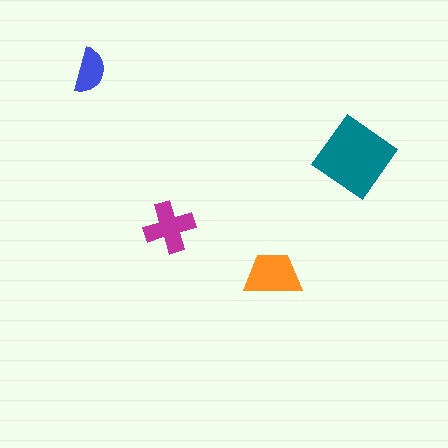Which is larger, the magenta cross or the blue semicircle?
The magenta cross.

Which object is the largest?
The teal diamond.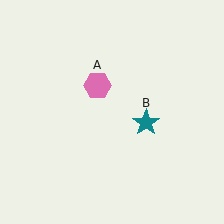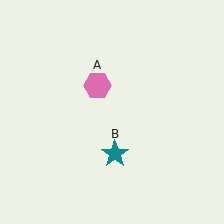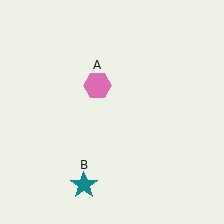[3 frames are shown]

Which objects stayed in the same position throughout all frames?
Pink hexagon (object A) remained stationary.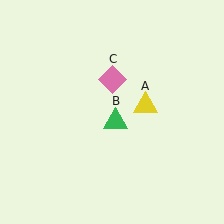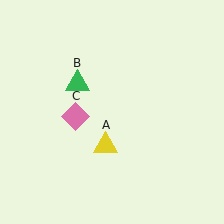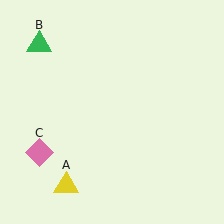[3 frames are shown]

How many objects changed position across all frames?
3 objects changed position: yellow triangle (object A), green triangle (object B), pink diamond (object C).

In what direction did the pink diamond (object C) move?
The pink diamond (object C) moved down and to the left.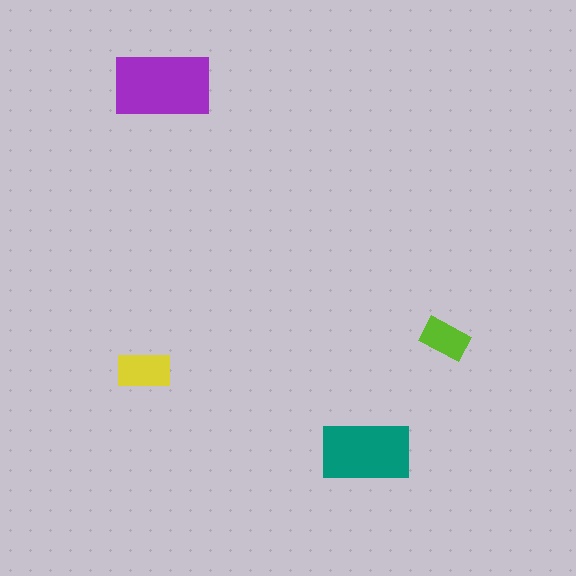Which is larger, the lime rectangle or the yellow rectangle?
The yellow one.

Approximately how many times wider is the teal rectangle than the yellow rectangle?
About 1.5 times wider.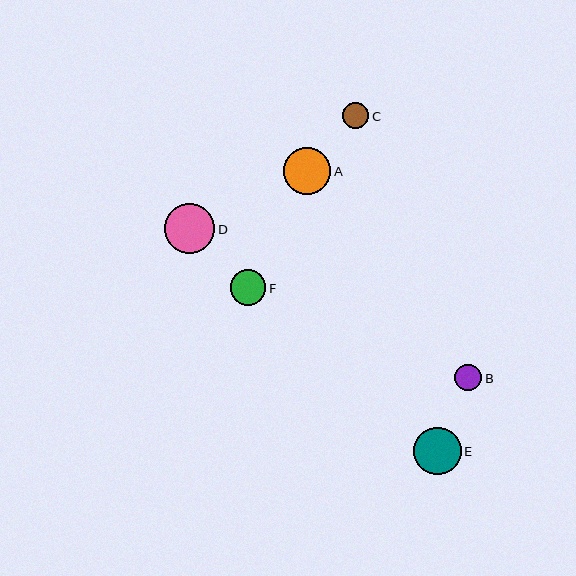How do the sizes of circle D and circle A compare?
Circle D and circle A are approximately the same size.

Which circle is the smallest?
Circle C is the smallest with a size of approximately 26 pixels.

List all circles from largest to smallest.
From largest to smallest: D, A, E, F, B, C.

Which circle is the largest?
Circle D is the largest with a size of approximately 50 pixels.